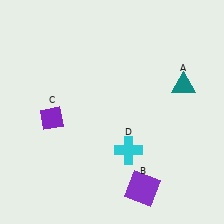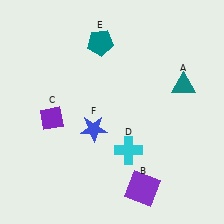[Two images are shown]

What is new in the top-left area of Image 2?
A teal pentagon (E) was added in the top-left area of Image 2.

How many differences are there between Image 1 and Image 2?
There are 2 differences between the two images.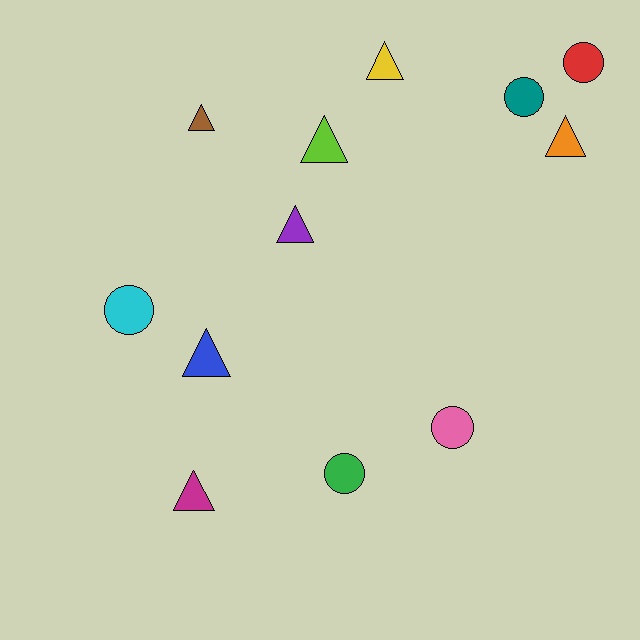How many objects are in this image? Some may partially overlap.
There are 12 objects.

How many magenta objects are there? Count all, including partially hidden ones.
There is 1 magenta object.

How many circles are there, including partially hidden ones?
There are 5 circles.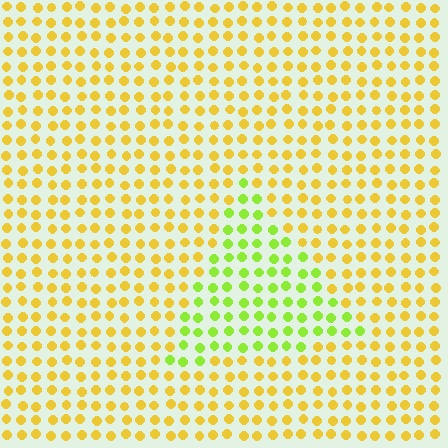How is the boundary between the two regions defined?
The boundary is defined purely by a slight shift in hue (about 42 degrees). Spacing, size, and orientation are identical on both sides.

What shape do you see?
I see a triangle.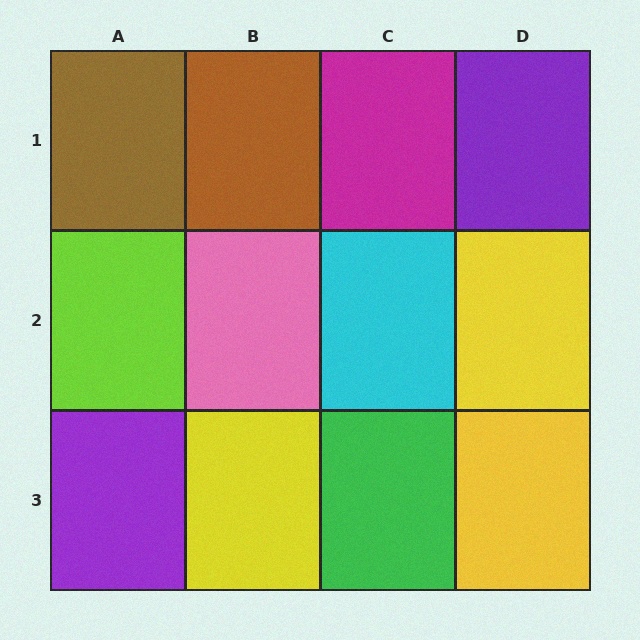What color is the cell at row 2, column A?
Lime.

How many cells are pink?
1 cell is pink.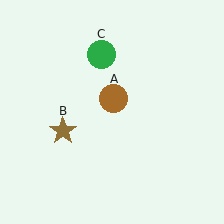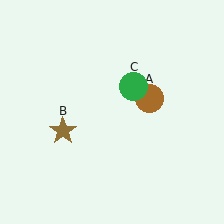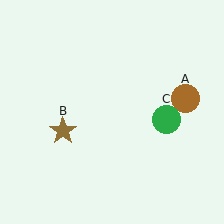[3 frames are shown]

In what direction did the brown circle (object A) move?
The brown circle (object A) moved right.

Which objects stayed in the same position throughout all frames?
Brown star (object B) remained stationary.